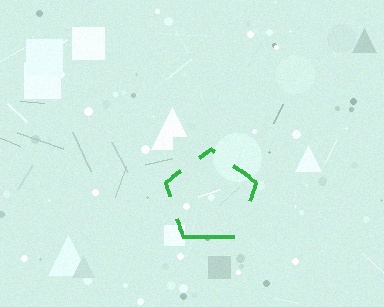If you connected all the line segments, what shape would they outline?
They would outline a pentagon.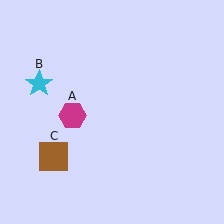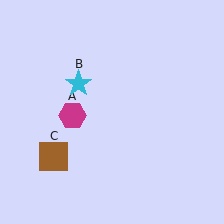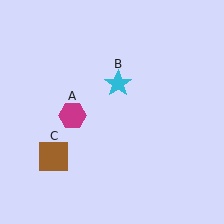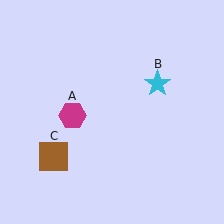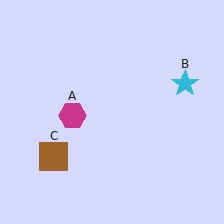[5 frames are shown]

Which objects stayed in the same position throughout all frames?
Magenta hexagon (object A) and brown square (object C) remained stationary.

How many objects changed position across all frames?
1 object changed position: cyan star (object B).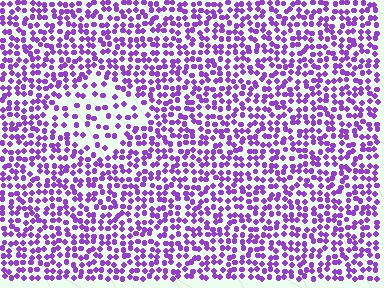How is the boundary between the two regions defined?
The boundary is defined by a change in element density (approximately 2.1x ratio). All elements are the same color, size, and shape.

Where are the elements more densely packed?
The elements are more densely packed outside the diamond boundary.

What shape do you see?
I see a diamond.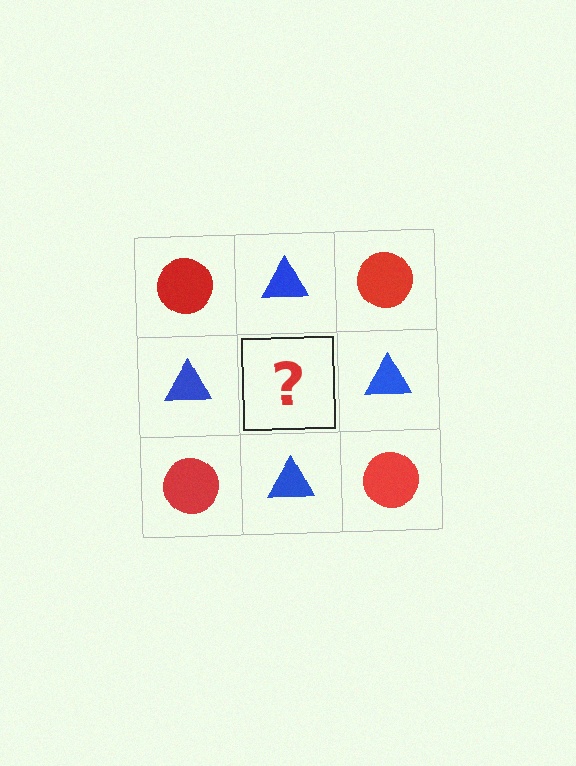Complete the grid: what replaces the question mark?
The question mark should be replaced with a red circle.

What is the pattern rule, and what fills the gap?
The rule is that it alternates red circle and blue triangle in a checkerboard pattern. The gap should be filled with a red circle.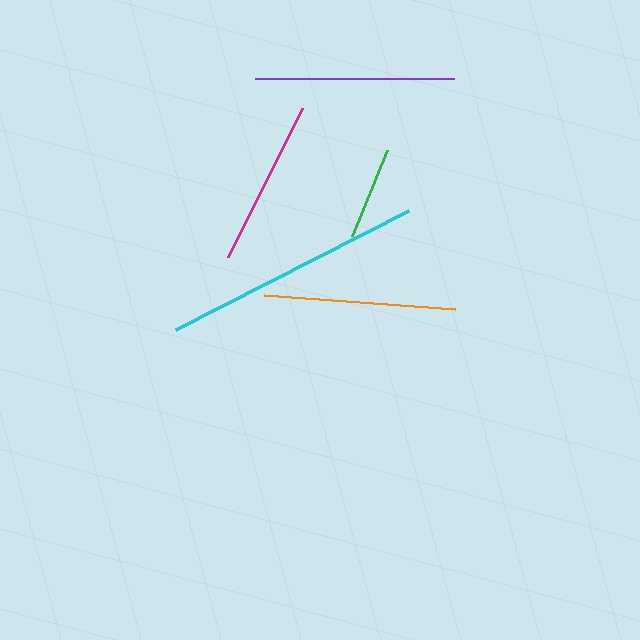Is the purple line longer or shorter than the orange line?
The purple line is longer than the orange line.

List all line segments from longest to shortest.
From longest to shortest: cyan, purple, orange, magenta, green.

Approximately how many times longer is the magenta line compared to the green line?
The magenta line is approximately 1.8 times the length of the green line.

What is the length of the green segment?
The green segment is approximately 93 pixels long.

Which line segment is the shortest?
The green line is the shortest at approximately 93 pixels.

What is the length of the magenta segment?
The magenta segment is approximately 166 pixels long.